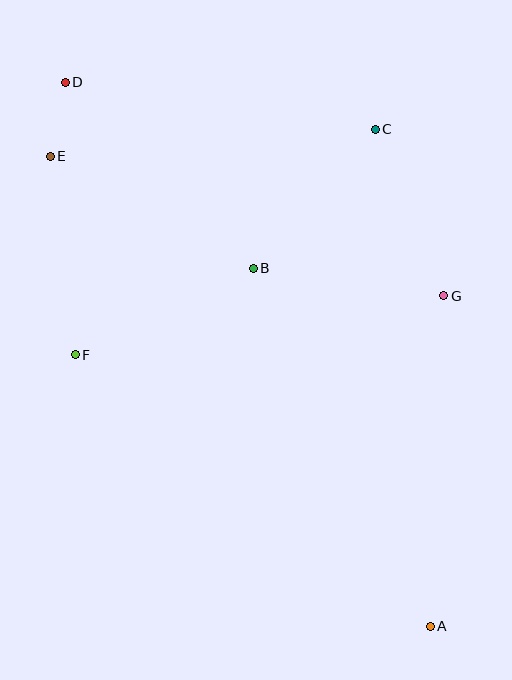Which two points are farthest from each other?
Points A and D are farthest from each other.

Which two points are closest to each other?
Points D and E are closest to each other.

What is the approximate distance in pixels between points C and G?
The distance between C and G is approximately 180 pixels.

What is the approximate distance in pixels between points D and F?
The distance between D and F is approximately 273 pixels.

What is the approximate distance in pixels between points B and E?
The distance between B and E is approximately 232 pixels.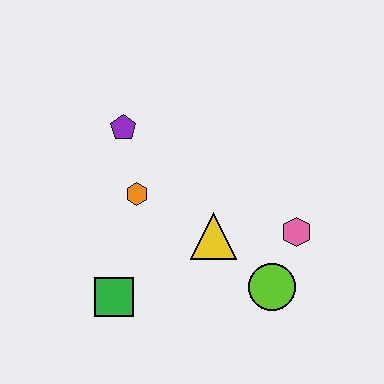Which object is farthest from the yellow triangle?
The purple pentagon is farthest from the yellow triangle.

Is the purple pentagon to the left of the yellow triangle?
Yes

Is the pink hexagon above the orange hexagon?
No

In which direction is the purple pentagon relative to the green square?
The purple pentagon is above the green square.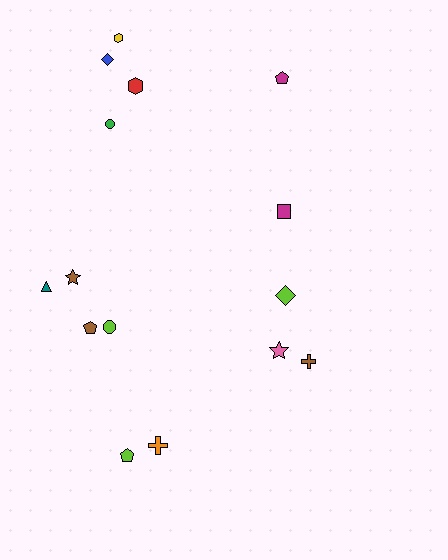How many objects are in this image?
There are 15 objects.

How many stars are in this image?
There are 2 stars.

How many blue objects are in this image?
There is 1 blue object.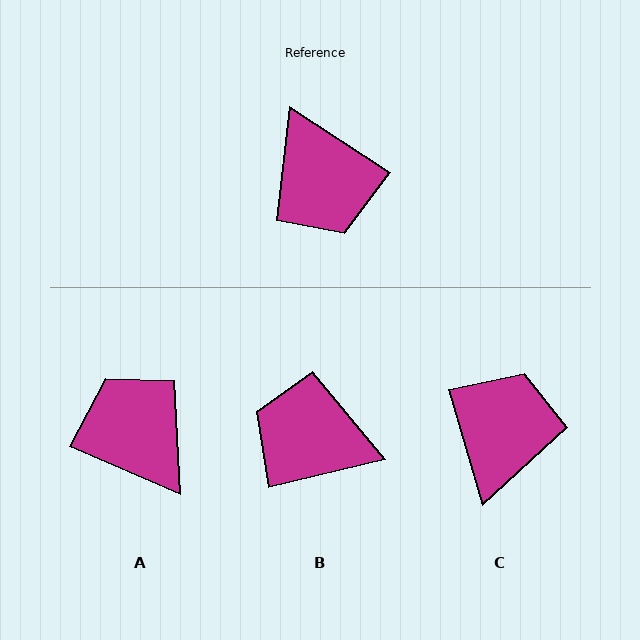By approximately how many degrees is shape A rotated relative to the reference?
Approximately 171 degrees clockwise.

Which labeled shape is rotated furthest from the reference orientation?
A, about 171 degrees away.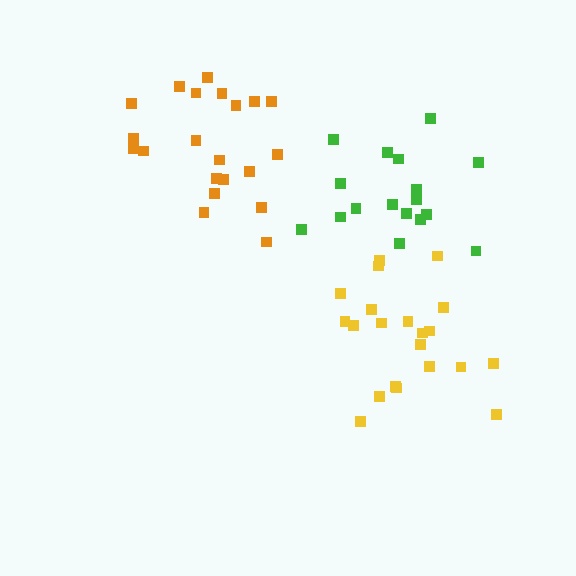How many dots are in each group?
Group 1: 17 dots, Group 2: 21 dots, Group 3: 21 dots (59 total).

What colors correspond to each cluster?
The clusters are colored: green, orange, yellow.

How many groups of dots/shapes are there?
There are 3 groups.